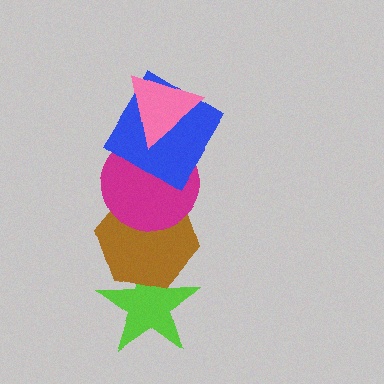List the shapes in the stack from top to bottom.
From top to bottom: the pink triangle, the blue diamond, the magenta circle, the brown hexagon, the lime star.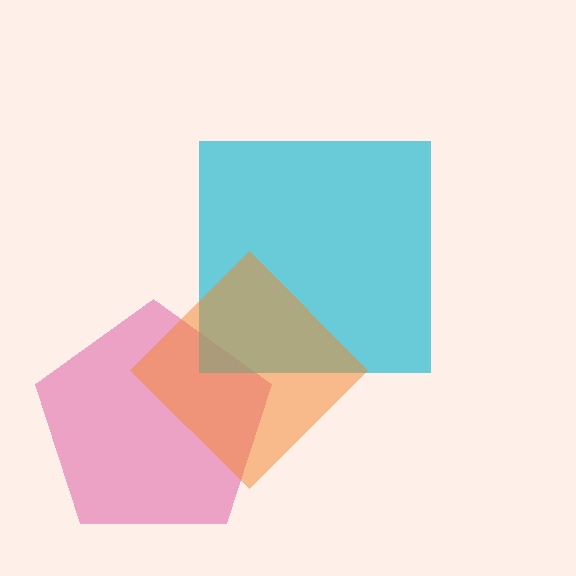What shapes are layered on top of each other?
The layered shapes are: a pink pentagon, a cyan square, an orange diamond.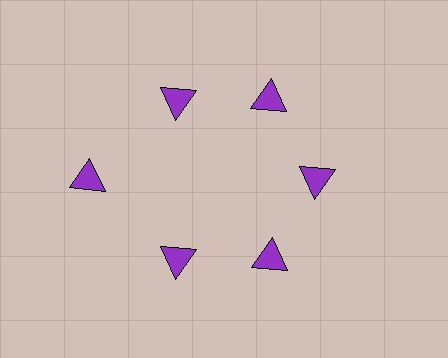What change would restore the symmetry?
The symmetry would be restored by moving it inward, back onto the ring so that all 6 triangles sit at equal angles and equal distance from the center.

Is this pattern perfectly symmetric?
No. The 6 purple triangles are arranged in a ring, but one element near the 9 o'clock position is pushed outward from the center, breaking the 6-fold rotational symmetry.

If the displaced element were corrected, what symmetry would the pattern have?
It would have 6-fold rotational symmetry — the pattern would map onto itself every 60 degrees.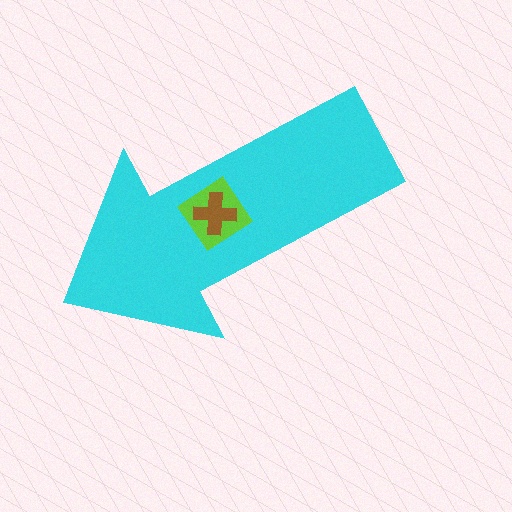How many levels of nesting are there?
3.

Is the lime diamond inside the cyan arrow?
Yes.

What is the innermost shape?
The brown cross.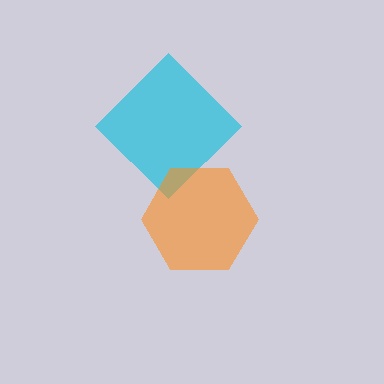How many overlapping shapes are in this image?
There are 2 overlapping shapes in the image.